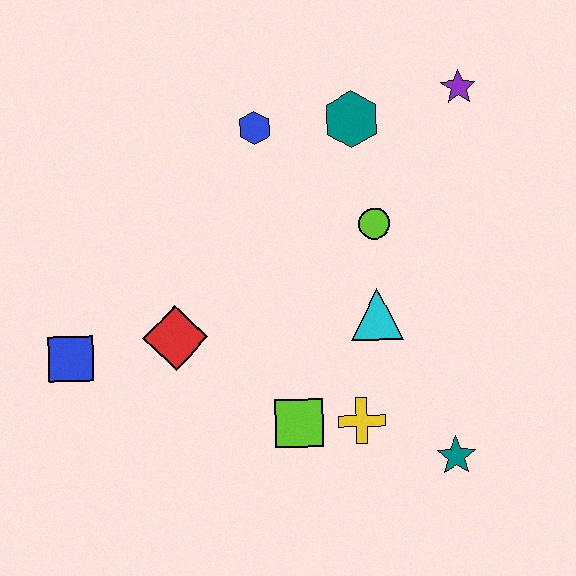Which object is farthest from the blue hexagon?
The teal star is farthest from the blue hexagon.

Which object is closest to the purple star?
The teal hexagon is closest to the purple star.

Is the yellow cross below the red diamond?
Yes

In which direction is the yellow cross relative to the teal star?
The yellow cross is to the left of the teal star.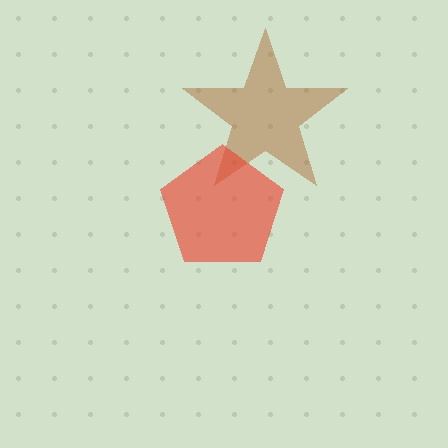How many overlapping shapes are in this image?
There are 2 overlapping shapes in the image.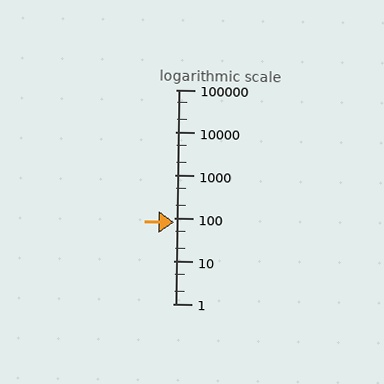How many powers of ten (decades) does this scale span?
The scale spans 5 decades, from 1 to 100000.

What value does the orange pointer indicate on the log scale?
The pointer indicates approximately 81.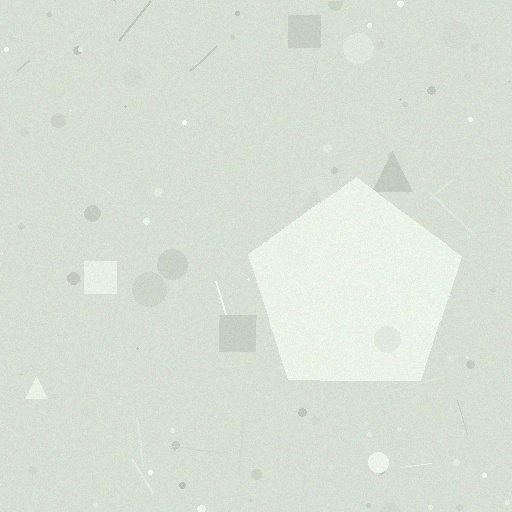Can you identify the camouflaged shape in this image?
The camouflaged shape is a pentagon.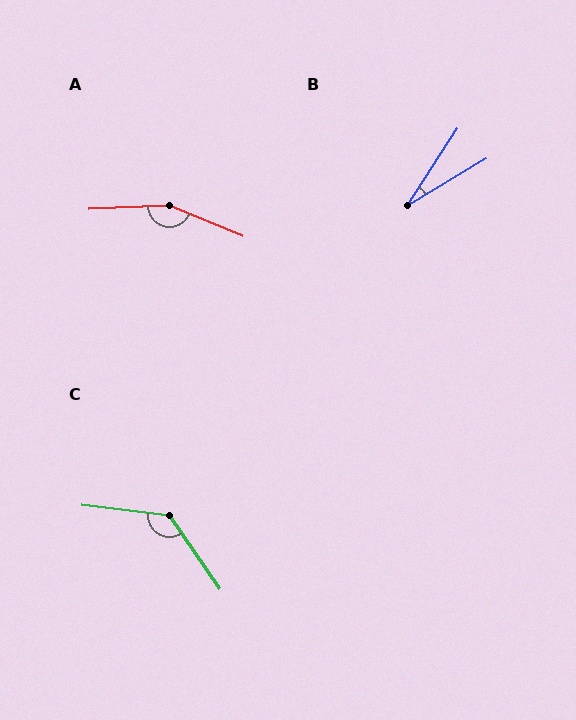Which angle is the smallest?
B, at approximately 26 degrees.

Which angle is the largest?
A, at approximately 155 degrees.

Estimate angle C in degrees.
Approximately 131 degrees.